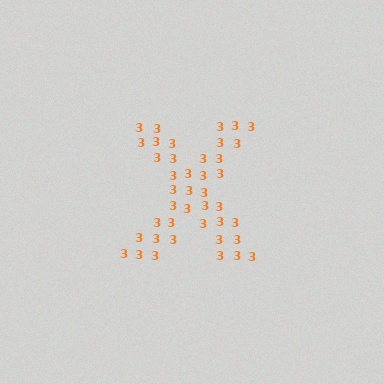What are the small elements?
The small elements are digit 3's.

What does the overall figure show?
The overall figure shows the letter X.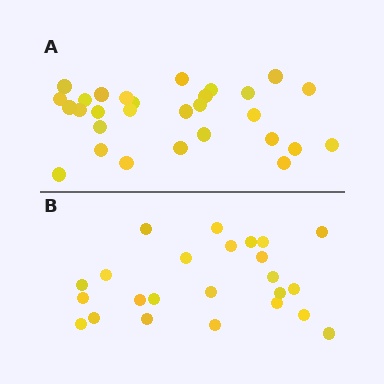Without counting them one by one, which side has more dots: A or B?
Region A (the top region) has more dots.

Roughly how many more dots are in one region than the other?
Region A has about 5 more dots than region B.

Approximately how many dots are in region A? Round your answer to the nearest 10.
About 30 dots. (The exact count is 29, which rounds to 30.)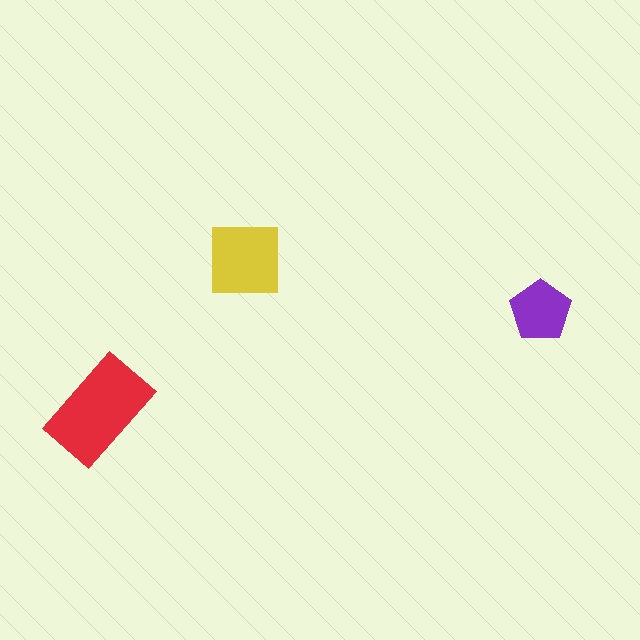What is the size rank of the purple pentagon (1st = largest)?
3rd.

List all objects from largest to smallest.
The red rectangle, the yellow square, the purple pentagon.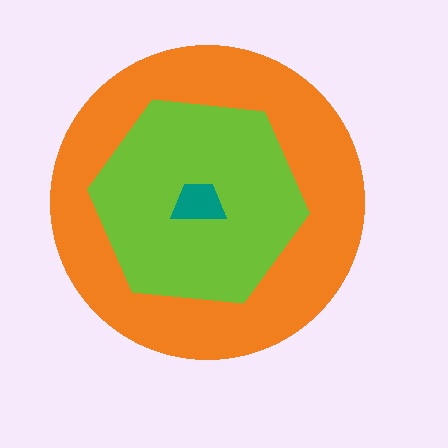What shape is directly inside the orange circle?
The lime hexagon.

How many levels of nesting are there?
3.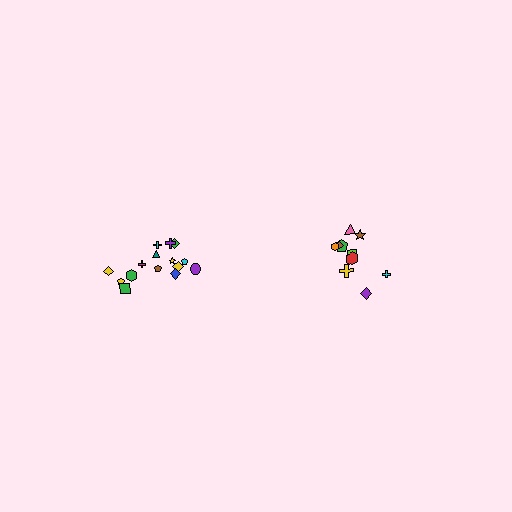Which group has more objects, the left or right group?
The left group.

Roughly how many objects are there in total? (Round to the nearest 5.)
Roughly 25 objects in total.